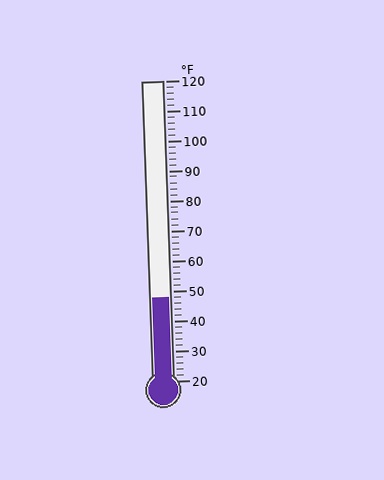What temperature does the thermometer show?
The thermometer shows approximately 48°F.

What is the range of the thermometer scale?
The thermometer scale ranges from 20°F to 120°F.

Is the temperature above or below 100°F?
The temperature is below 100°F.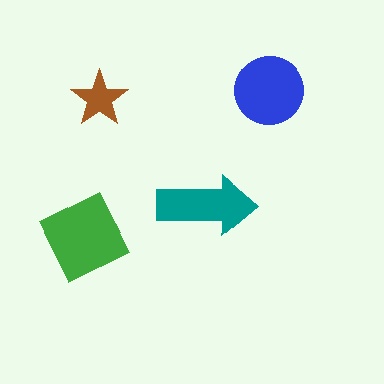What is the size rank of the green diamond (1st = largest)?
1st.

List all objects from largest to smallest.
The green diamond, the blue circle, the teal arrow, the brown star.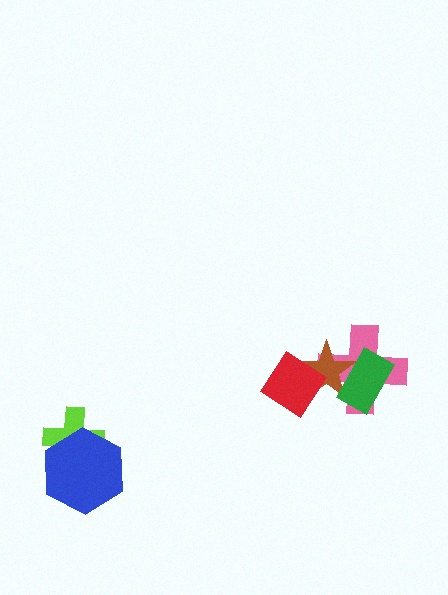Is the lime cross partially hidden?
Yes, it is partially covered by another shape.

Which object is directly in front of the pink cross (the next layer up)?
The brown star is directly in front of the pink cross.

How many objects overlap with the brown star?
3 objects overlap with the brown star.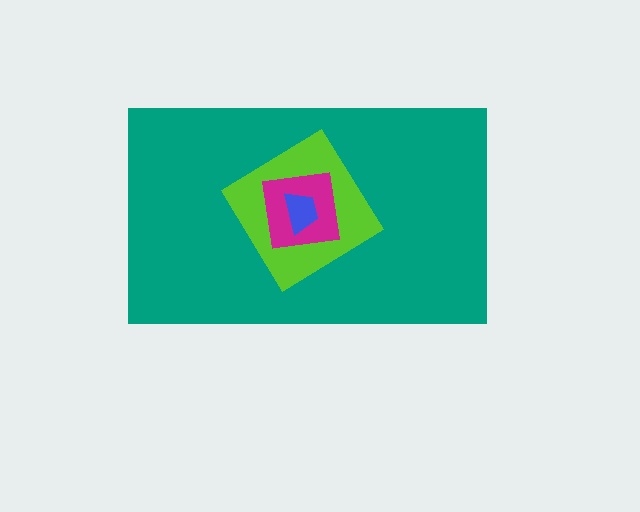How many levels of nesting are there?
4.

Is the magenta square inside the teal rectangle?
Yes.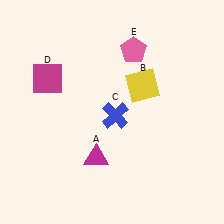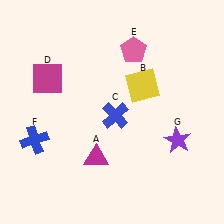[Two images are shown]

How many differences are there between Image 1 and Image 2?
There are 2 differences between the two images.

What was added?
A blue cross (F), a purple star (G) were added in Image 2.